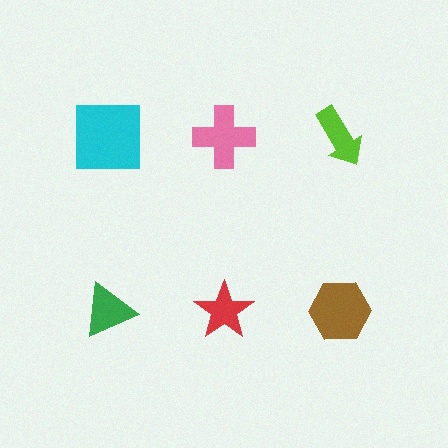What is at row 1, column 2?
A pink cross.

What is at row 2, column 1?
A green triangle.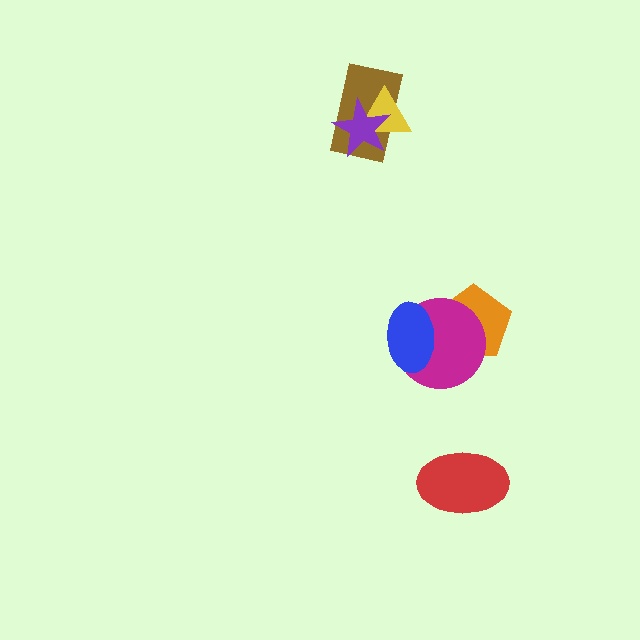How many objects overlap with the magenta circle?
2 objects overlap with the magenta circle.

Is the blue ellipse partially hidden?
No, no other shape covers it.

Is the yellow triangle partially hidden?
Yes, it is partially covered by another shape.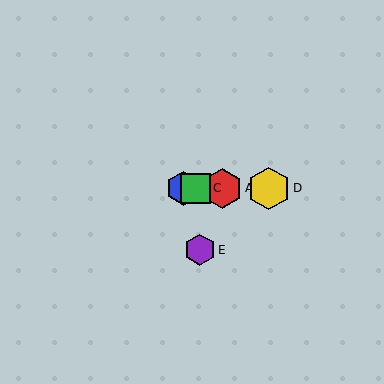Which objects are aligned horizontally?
Objects A, B, C, D are aligned horizontally.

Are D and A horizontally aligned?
Yes, both are at y≈188.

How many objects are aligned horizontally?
4 objects (A, B, C, D) are aligned horizontally.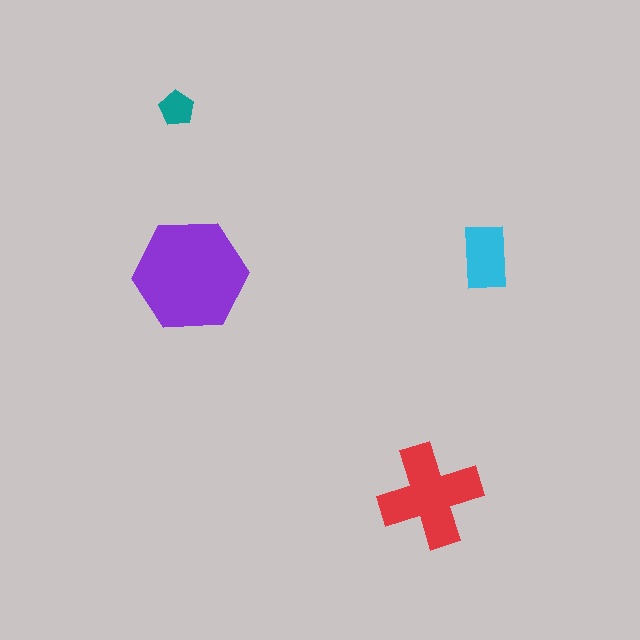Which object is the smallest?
The teal pentagon.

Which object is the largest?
The purple hexagon.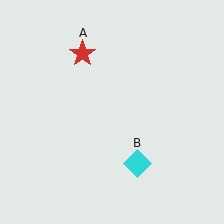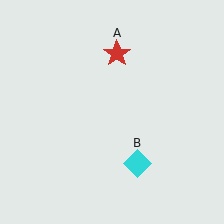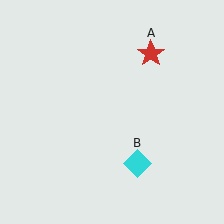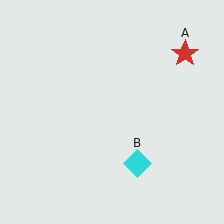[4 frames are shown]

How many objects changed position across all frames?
1 object changed position: red star (object A).